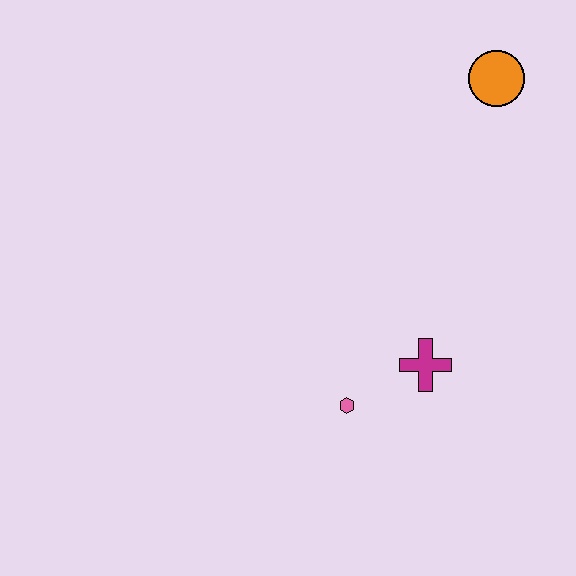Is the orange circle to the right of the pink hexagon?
Yes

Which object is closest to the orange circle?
The magenta cross is closest to the orange circle.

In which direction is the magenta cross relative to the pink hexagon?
The magenta cross is to the right of the pink hexagon.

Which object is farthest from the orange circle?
The pink hexagon is farthest from the orange circle.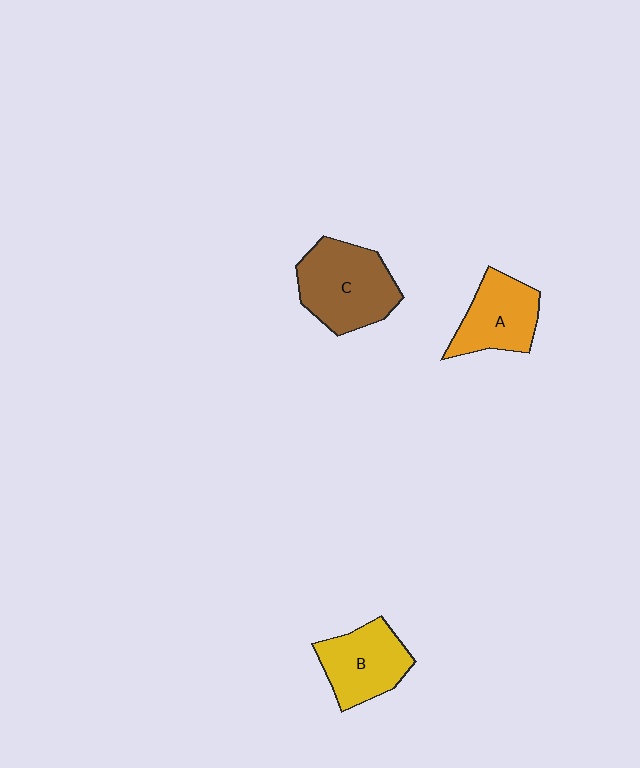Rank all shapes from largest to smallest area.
From largest to smallest: C (brown), B (yellow), A (orange).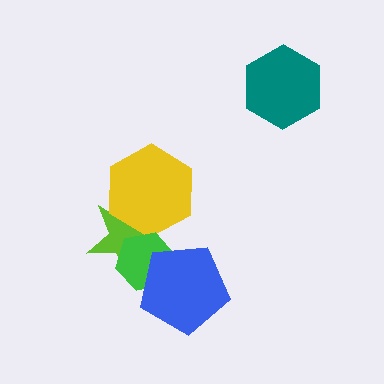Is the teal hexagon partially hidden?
No, no other shape covers it.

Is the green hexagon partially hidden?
Yes, it is partially covered by another shape.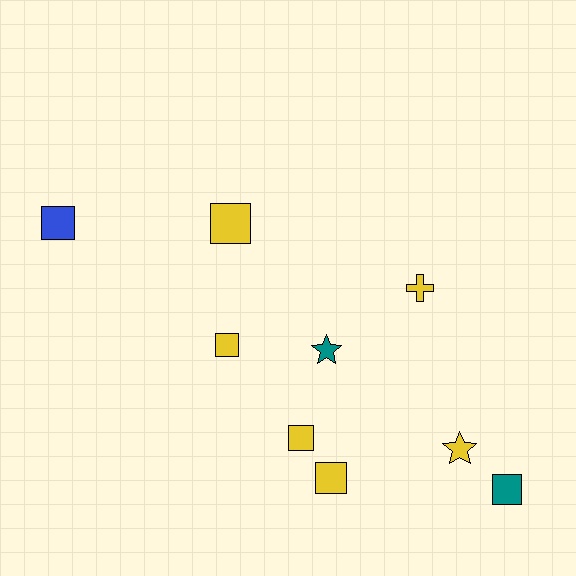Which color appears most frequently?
Yellow, with 6 objects.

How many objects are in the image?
There are 9 objects.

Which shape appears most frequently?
Square, with 6 objects.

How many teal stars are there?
There is 1 teal star.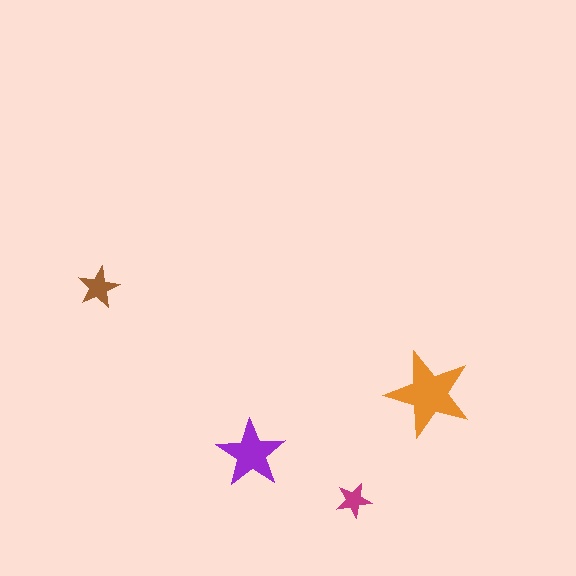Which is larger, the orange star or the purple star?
The orange one.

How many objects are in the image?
There are 4 objects in the image.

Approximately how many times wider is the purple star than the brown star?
About 1.5 times wider.